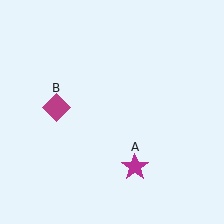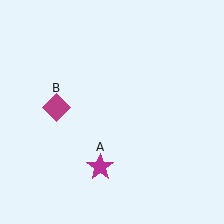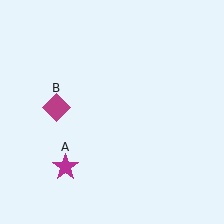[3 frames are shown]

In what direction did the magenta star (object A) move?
The magenta star (object A) moved left.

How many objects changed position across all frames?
1 object changed position: magenta star (object A).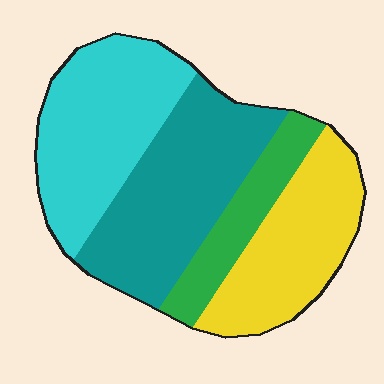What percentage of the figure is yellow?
Yellow covers 25% of the figure.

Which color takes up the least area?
Green, at roughly 15%.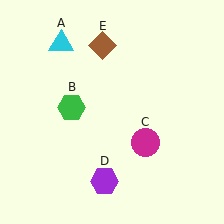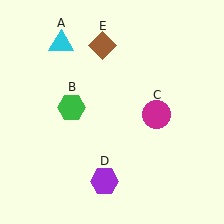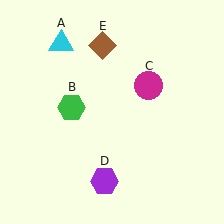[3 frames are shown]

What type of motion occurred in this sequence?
The magenta circle (object C) rotated counterclockwise around the center of the scene.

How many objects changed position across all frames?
1 object changed position: magenta circle (object C).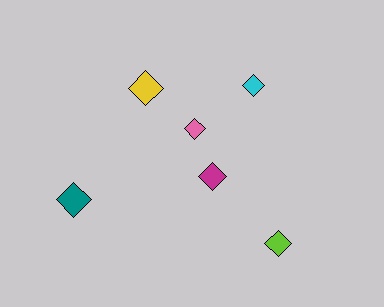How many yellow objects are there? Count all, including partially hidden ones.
There is 1 yellow object.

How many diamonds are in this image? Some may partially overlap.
There are 6 diamonds.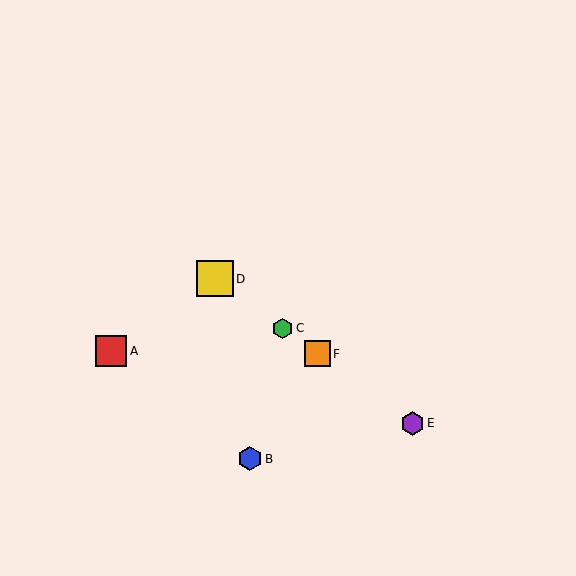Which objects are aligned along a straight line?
Objects C, D, E, F are aligned along a straight line.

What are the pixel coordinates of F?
Object F is at (317, 354).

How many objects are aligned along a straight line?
4 objects (C, D, E, F) are aligned along a straight line.